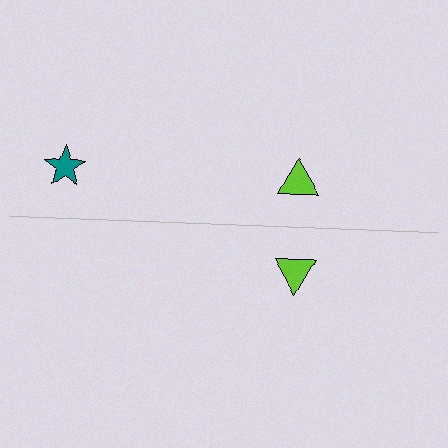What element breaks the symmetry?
A teal star is missing from the bottom side.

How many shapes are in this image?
There are 3 shapes in this image.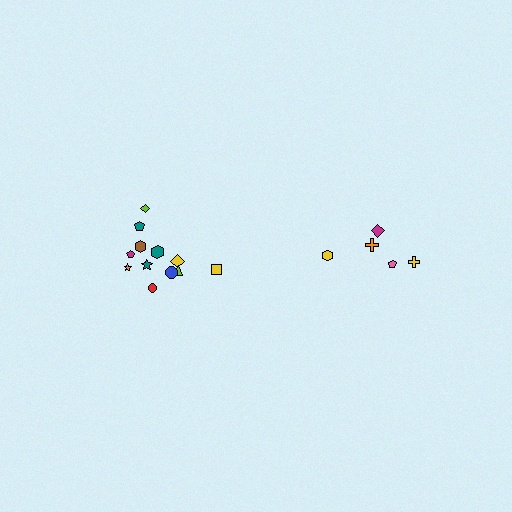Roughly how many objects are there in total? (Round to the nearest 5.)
Roughly 15 objects in total.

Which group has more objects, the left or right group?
The left group.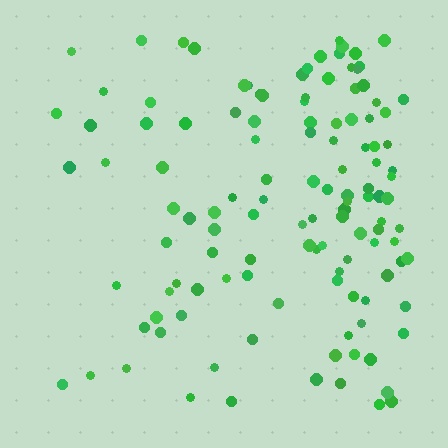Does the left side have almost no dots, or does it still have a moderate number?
Still a moderate number, just noticeably fewer than the right.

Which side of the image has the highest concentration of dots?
The right.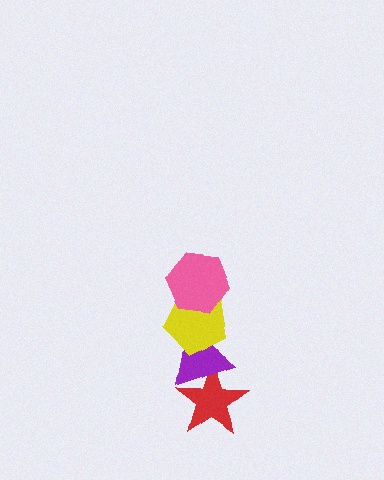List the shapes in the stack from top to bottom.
From top to bottom: the pink hexagon, the yellow pentagon, the purple triangle, the red star.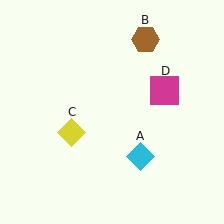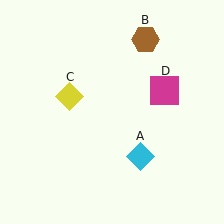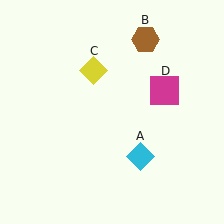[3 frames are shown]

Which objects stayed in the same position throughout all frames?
Cyan diamond (object A) and brown hexagon (object B) and magenta square (object D) remained stationary.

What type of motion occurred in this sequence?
The yellow diamond (object C) rotated clockwise around the center of the scene.